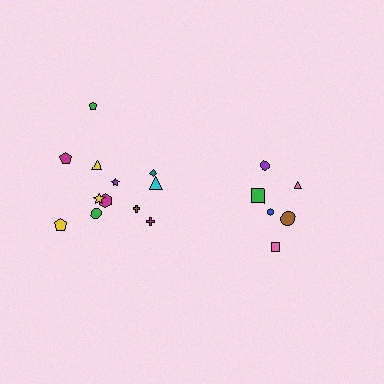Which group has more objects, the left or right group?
The left group.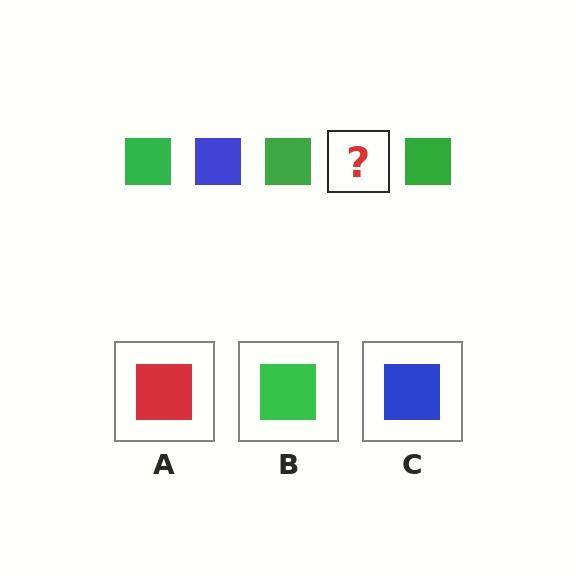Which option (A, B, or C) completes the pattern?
C.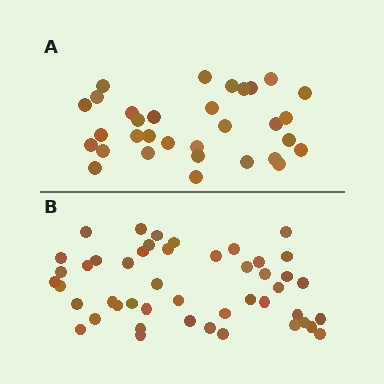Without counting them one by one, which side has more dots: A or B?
Region B (the bottom region) has more dots.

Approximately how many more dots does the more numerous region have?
Region B has approximately 15 more dots than region A.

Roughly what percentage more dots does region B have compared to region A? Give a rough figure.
About 45% more.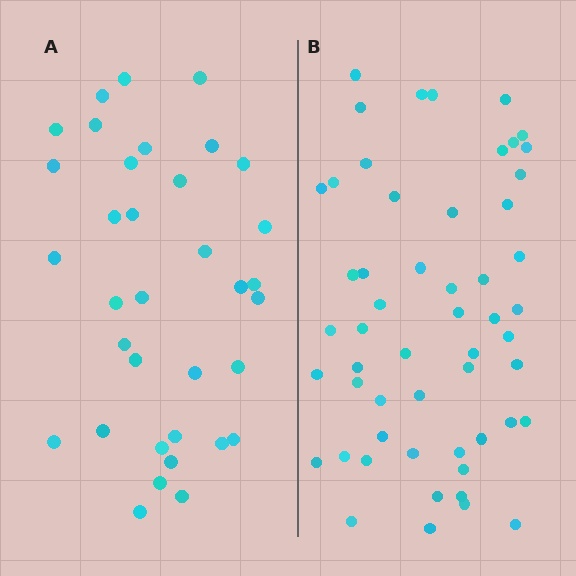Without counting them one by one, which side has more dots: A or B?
Region B (the right region) has more dots.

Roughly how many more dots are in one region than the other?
Region B has approximately 20 more dots than region A.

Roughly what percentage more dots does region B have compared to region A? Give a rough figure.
About 55% more.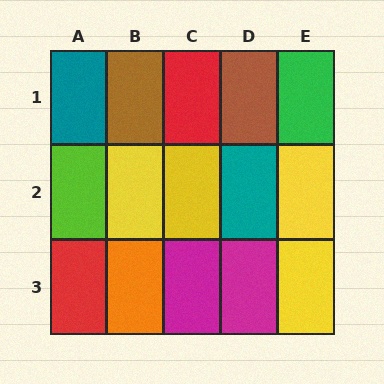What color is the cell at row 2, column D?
Teal.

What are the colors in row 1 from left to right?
Teal, brown, red, brown, green.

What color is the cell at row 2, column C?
Yellow.